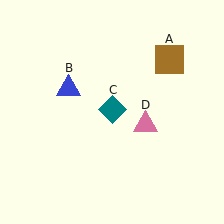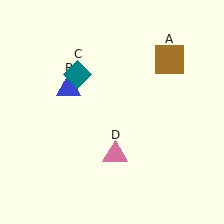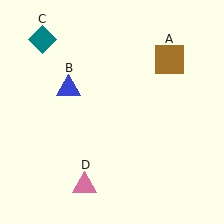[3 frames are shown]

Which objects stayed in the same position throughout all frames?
Brown square (object A) and blue triangle (object B) remained stationary.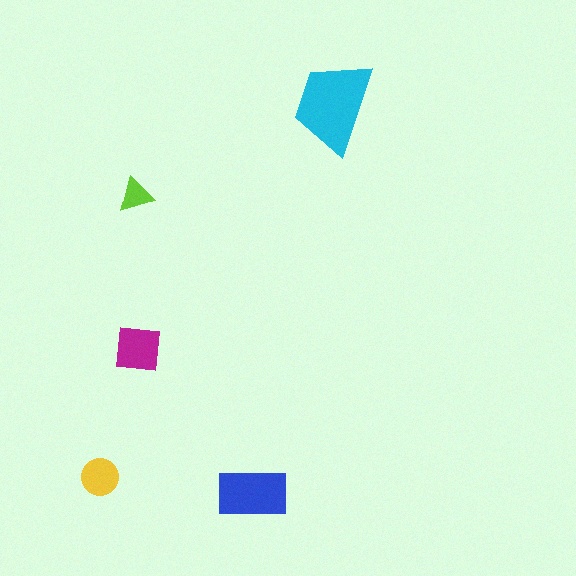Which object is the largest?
The cyan trapezoid.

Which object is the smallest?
The lime triangle.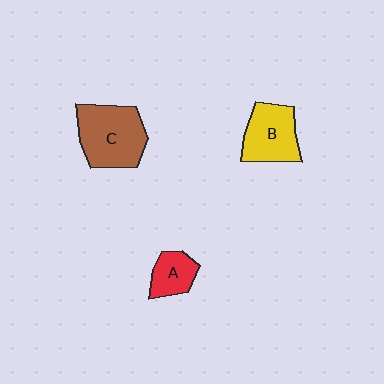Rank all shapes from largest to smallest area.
From largest to smallest: C (brown), B (yellow), A (red).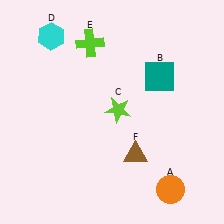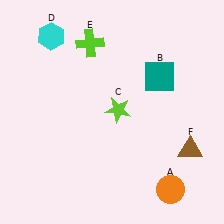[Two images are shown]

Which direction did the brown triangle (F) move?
The brown triangle (F) moved right.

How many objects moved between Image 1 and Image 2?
1 object moved between the two images.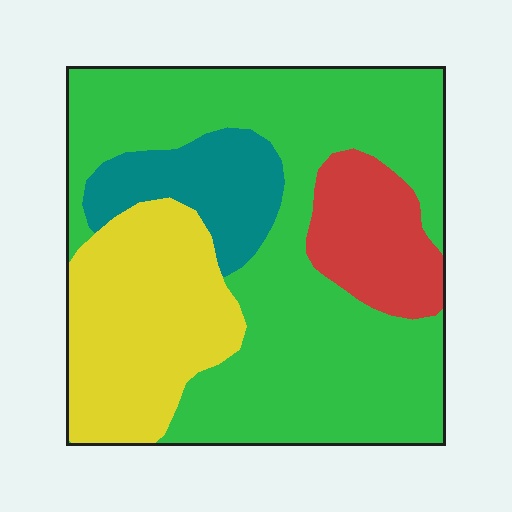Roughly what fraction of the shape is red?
Red takes up about one eighth (1/8) of the shape.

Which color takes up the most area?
Green, at roughly 55%.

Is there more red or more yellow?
Yellow.